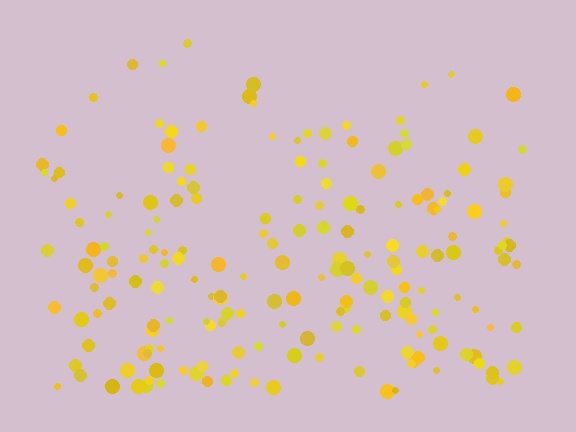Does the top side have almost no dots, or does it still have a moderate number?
Still a moderate number, just noticeably fewer than the bottom.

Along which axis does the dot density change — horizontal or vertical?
Vertical.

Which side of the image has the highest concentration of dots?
The bottom.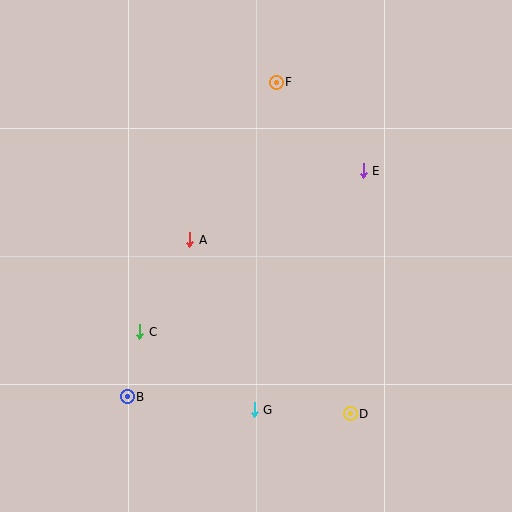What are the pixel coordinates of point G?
Point G is at (254, 410).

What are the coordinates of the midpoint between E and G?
The midpoint between E and G is at (309, 290).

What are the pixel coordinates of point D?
Point D is at (350, 414).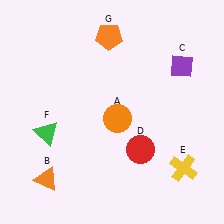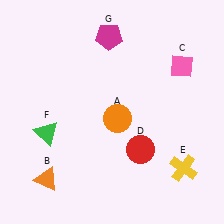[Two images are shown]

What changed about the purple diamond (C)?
In Image 1, C is purple. In Image 2, it changed to pink.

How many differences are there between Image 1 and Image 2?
There are 2 differences between the two images.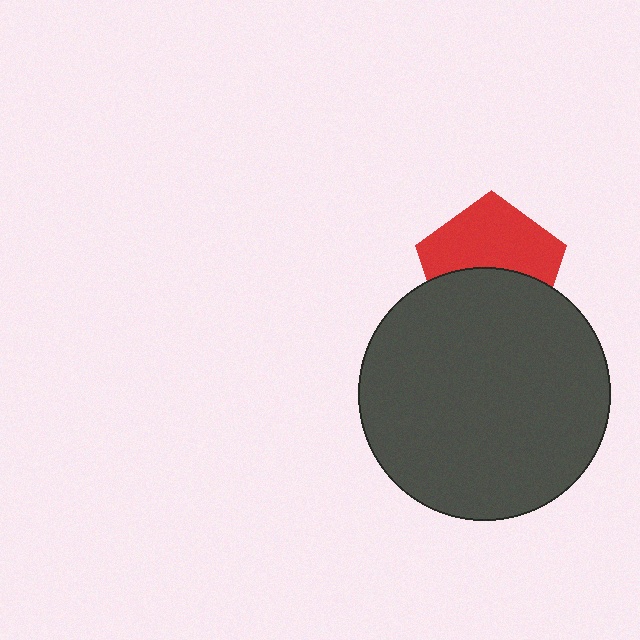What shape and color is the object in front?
The object in front is a dark gray circle.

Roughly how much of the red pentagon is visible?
About half of it is visible (roughly 54%).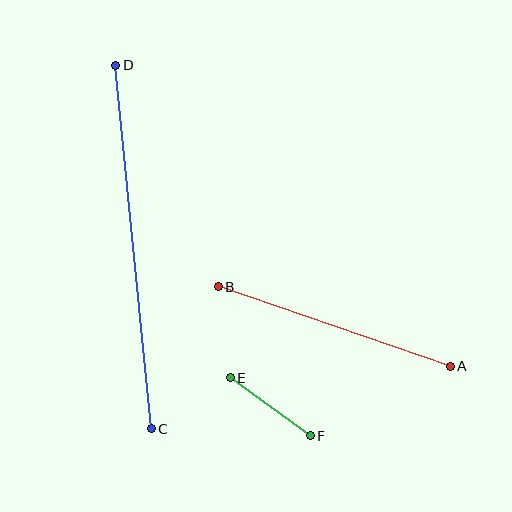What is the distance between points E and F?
The distance is approximately 99 pixels.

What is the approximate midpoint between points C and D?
The midpoint is at approximately (134, 247) pixels.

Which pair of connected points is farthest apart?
Points C and D are farthest apart.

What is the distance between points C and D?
The distance is approximately 365 pixels.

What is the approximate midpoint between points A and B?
The midpoint is at approximately (334, 327) pixels.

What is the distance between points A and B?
The distance is approximately 245 pixels.